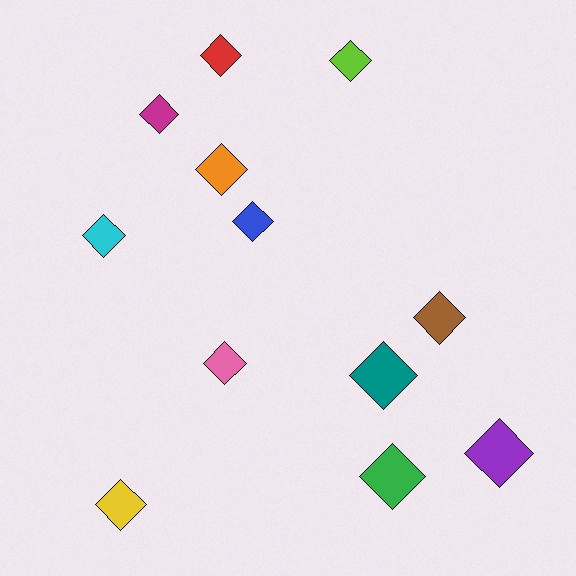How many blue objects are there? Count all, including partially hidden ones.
There is 1 blue object.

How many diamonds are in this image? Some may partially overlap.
There are 12 diamonds.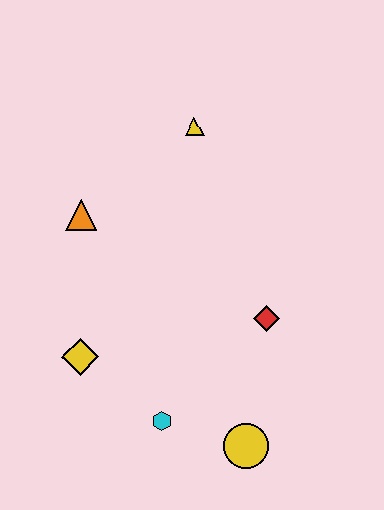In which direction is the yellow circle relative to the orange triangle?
The yellow circle is below the orange triangle.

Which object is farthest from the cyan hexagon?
The yellow triangle is farthest from the cyan hexagon.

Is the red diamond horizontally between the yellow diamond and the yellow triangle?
No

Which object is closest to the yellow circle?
The cyan hexagon is closest to the yellow circle.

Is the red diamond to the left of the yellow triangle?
No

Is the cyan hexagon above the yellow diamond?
No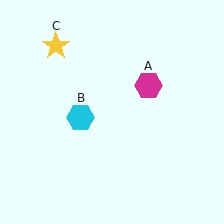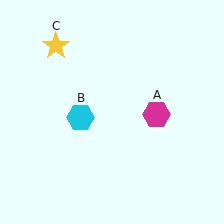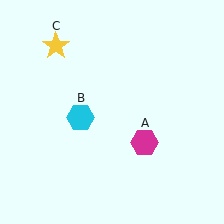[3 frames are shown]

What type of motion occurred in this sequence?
The magenta hexagon (object A) rotated clockwise around the center of the scene.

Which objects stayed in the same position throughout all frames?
Cyan hexagon (object B) and yellow star (object C) remained stationary.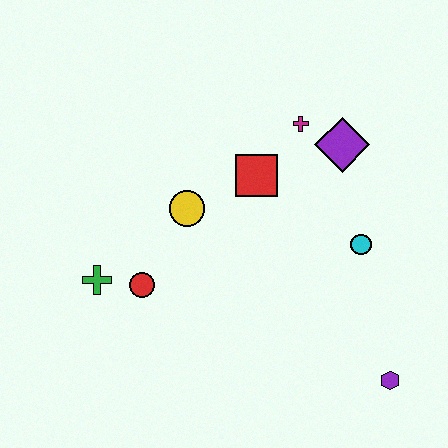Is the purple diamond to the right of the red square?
Yes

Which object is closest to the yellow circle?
The red square is closest to the yellow circle.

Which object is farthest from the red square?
The purple hexagon is farthest from the red square.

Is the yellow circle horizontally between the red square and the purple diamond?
No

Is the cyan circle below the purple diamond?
Yes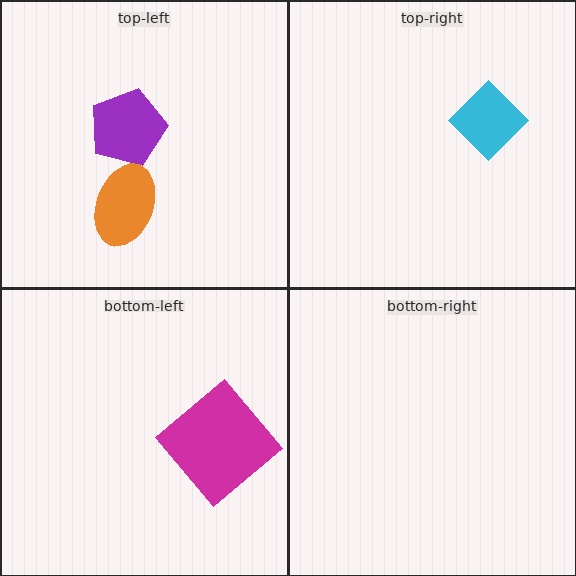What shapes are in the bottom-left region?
The magenta diamond.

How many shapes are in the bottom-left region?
1.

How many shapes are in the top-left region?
2.